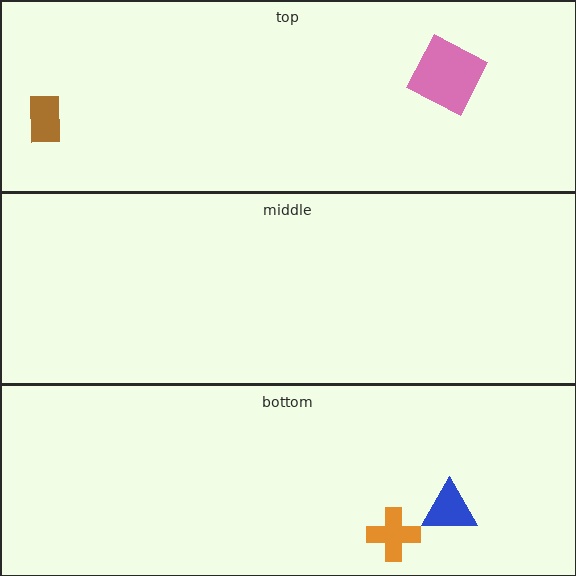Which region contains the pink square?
The top region.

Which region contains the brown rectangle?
The top region.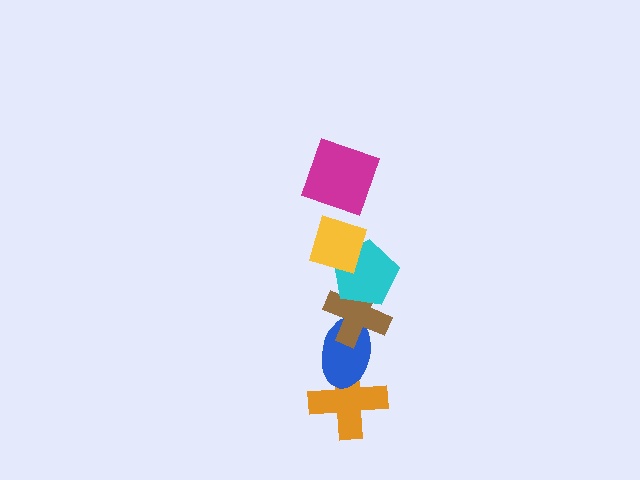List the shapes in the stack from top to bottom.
From top to bottom: the magenta square, the yellow diamond, the cyan pentagon, the brown cross, the blue ellipse, the orange cross.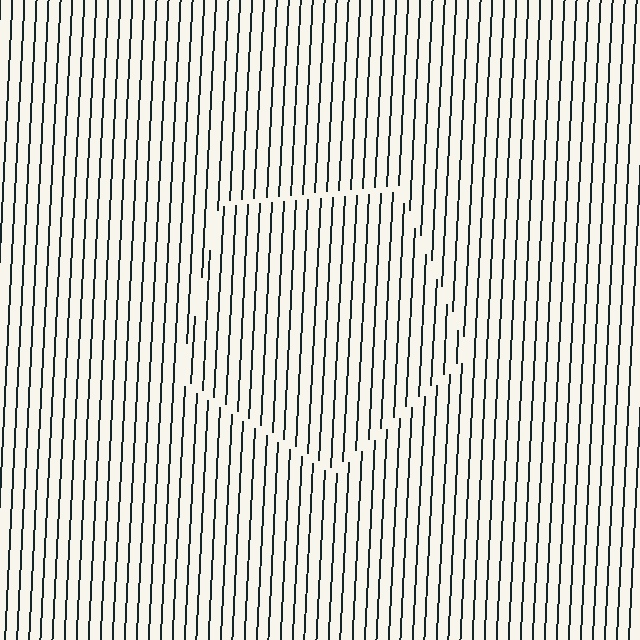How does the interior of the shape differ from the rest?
The interior of the shape contains the same grating, shifted by half a period — the contour is defined by the phase discontinuity where line-ends from the inner and outer gratings abut.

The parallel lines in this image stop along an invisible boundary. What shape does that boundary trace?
An illusory pentagon. The interior of the shape contains the same grating, shifted by half a period — the contour is defined by the phase discontinuity where line-ends from the inner and outer gratings abut.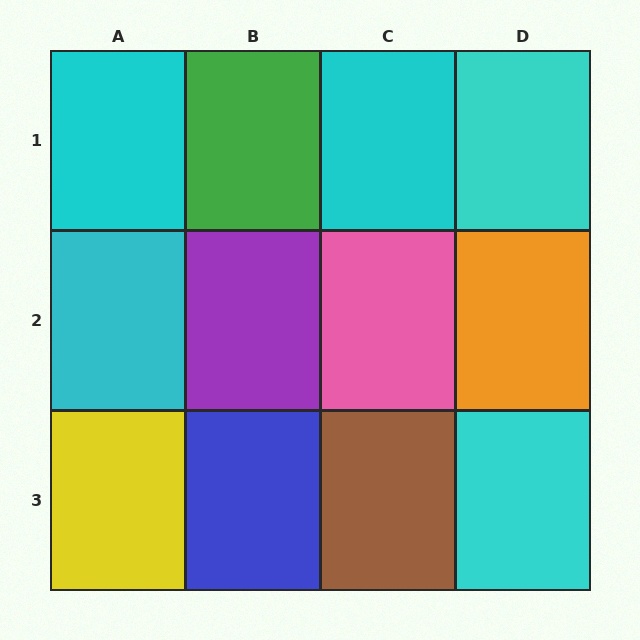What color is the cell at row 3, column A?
Yellow.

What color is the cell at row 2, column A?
Cyan.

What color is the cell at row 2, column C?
Pink.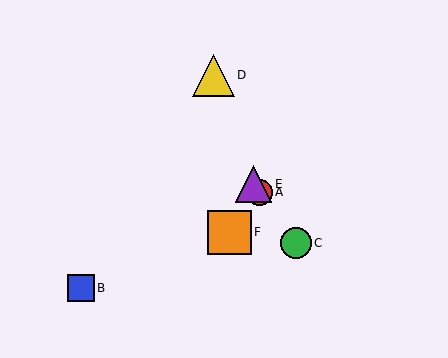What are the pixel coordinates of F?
Object F is at (230, 232).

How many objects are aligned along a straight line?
3 objects (A, C, E) are aligned along a straight line.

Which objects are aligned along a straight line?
Objects A, C, E are aligned along a straight line.